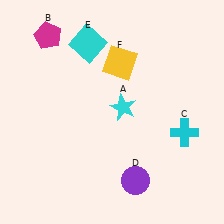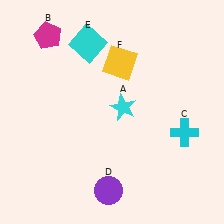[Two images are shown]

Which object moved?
The purple circle (D) moved left.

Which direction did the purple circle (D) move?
The purple circle (D) moved left.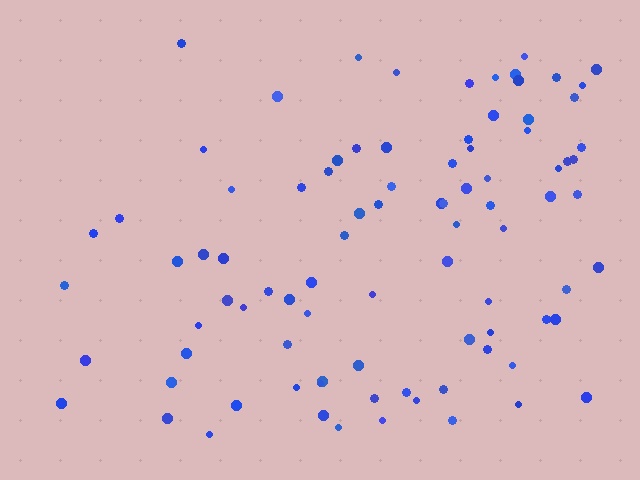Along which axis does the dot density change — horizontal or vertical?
Horizontal.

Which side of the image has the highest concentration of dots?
The right.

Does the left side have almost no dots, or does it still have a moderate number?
Still a moderate number, just noticeably fewer than the right.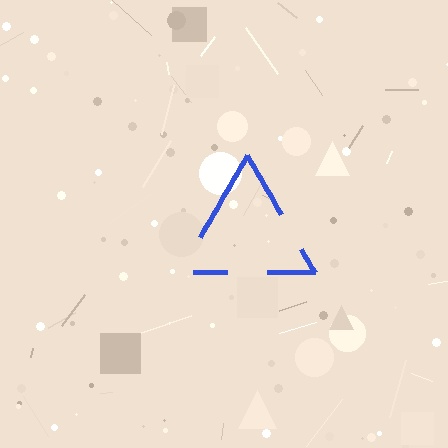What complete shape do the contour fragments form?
The contour fragments form a triangle.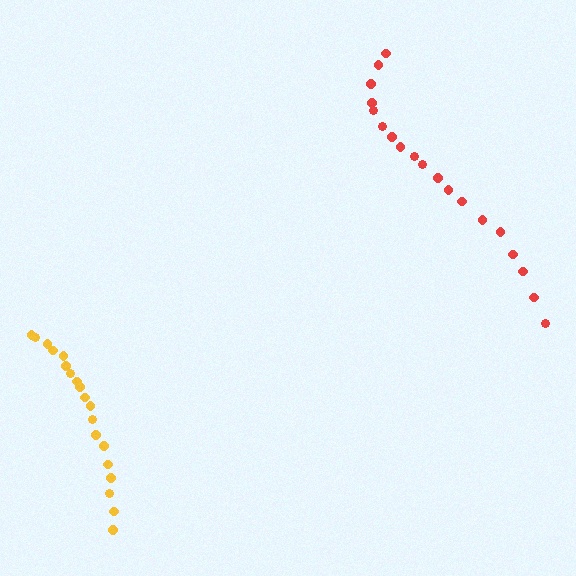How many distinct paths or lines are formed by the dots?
There are 2 distinct paths.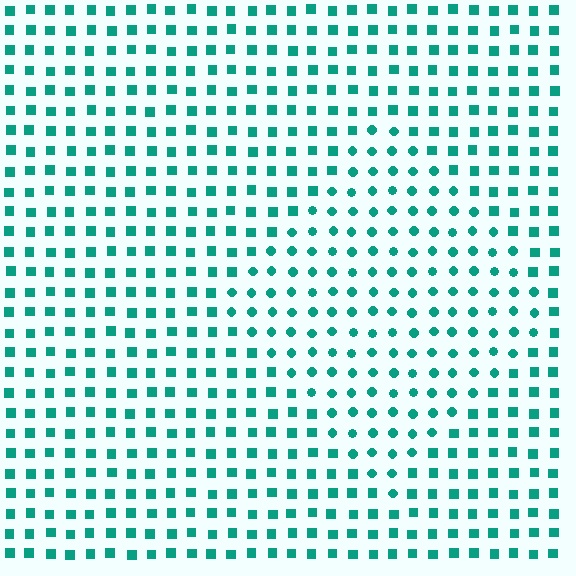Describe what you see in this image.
The image is filled with small teal elements arranged in a uniform grid. A diamond-shaped region contains circles, while the surrounding area contains squares. The boundary is defined purely by the change in element shape.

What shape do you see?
I see a diamond.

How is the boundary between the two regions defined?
The boundary is defined by a change in element shape: circles inside vs. squares outside. All elements share the same color and spacing.